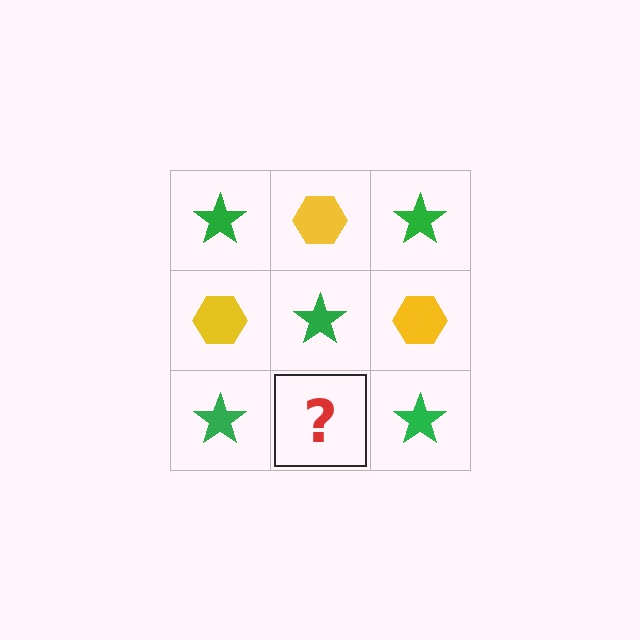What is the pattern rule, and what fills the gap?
The rule is that it alternates green star and yellow hexagon in a checkerboard pattern. The gap should be filled with a yellow hexagon.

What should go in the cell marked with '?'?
The missing cell should contain a yellow hexagon.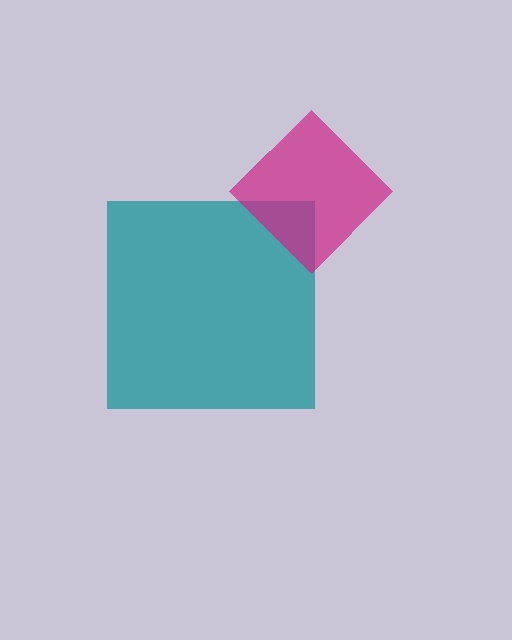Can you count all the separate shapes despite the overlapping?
Yes, there are 2 separate shapes.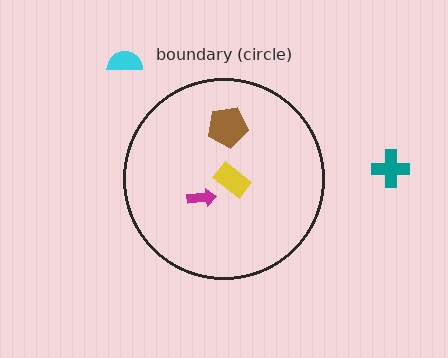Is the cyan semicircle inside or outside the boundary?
Outside.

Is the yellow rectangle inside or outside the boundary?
Inside.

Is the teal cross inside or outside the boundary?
Outside.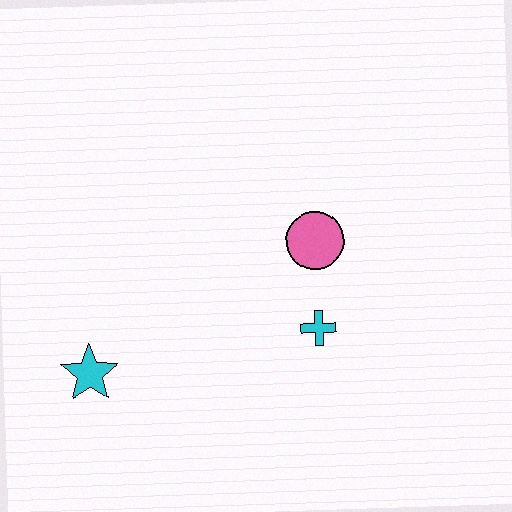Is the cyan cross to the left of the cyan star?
No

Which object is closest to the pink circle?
The cyan cross is closest to the pink circle.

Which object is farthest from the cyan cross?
The cyan star is farthest from the cyan cross.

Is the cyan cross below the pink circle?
Yes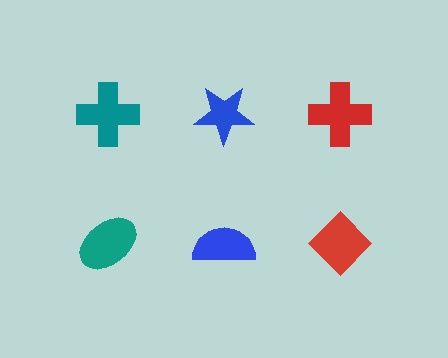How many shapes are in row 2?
3 shapes.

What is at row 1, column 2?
A blue star.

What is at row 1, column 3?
A red cross.